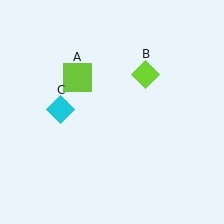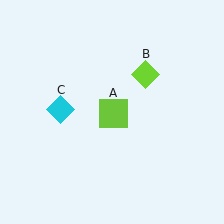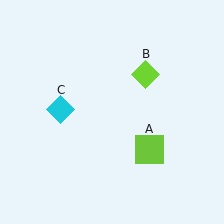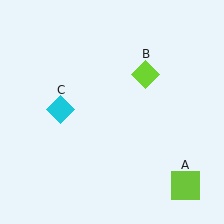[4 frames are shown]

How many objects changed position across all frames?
1 object changed position: lime square (object A).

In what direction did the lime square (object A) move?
The lime square (object A) moved down and to the right.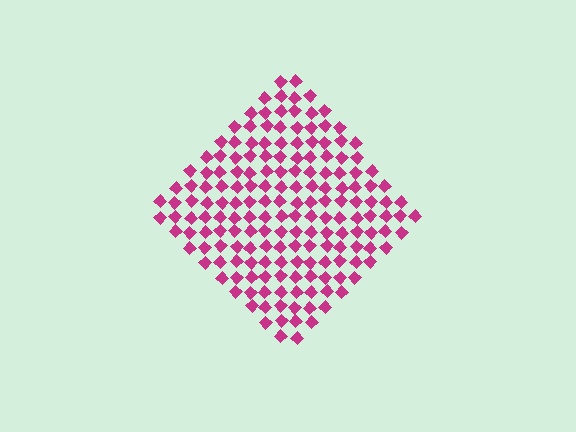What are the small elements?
The small elements are diamonds.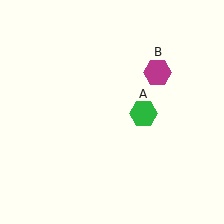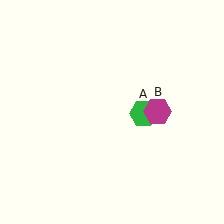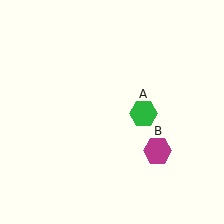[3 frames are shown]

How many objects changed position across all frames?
1 object changed position: magenta hexagon (object B).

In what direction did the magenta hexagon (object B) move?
The magenta hexagon (object B) moved down.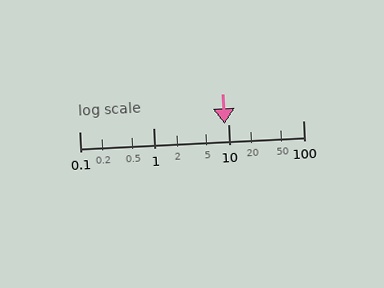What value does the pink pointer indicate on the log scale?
The pointer indicates approximately 9.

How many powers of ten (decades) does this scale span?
The scale spans 3 decades, from 0.1 to 100.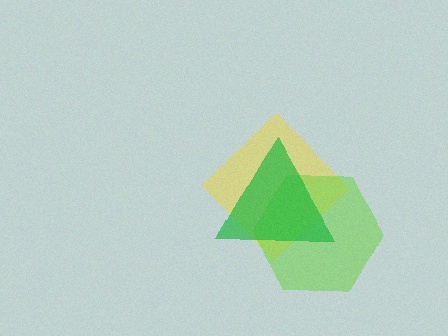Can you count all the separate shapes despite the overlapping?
Yes, there are 3 separate shapes.